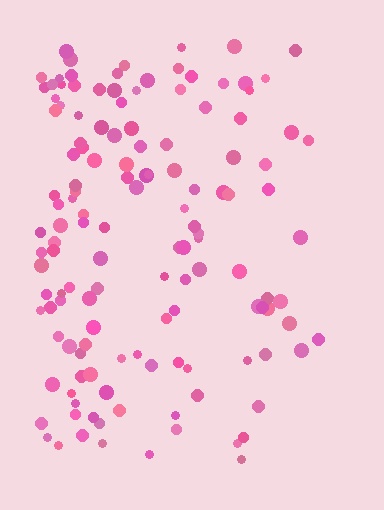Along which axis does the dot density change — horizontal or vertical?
Horizontal.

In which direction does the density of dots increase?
From right to left, with the left side densest.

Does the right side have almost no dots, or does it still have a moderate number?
Still a moderate number, just noticeably fewer than the left.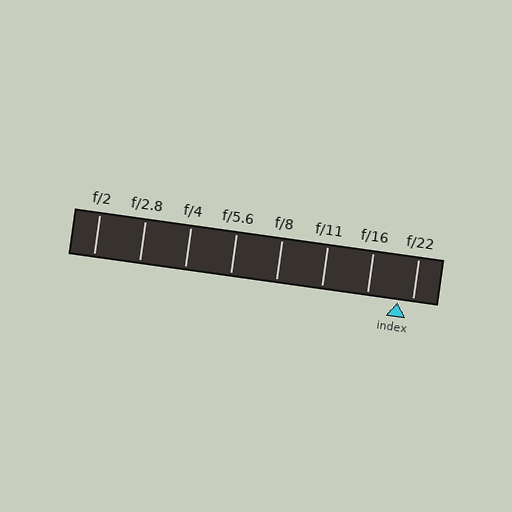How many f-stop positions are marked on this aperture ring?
There are 8 f-stop positions marked.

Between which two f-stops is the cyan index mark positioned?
The index mark is between f/16 and f/22.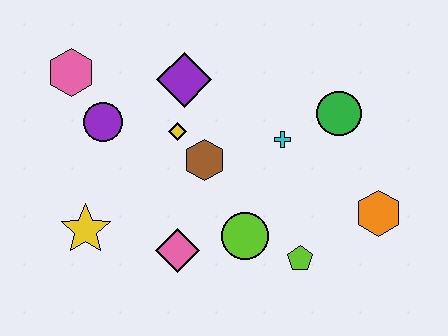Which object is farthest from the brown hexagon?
The orange hexagon is farthest from the brown hexagon.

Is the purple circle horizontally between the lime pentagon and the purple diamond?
No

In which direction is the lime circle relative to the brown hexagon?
The lime circle is below the brown hexagon.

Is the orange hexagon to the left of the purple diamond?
No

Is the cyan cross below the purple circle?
Yes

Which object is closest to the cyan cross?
The green circle is closest to the cyan cross.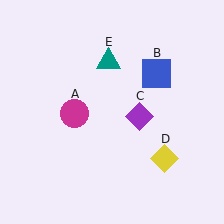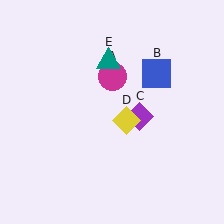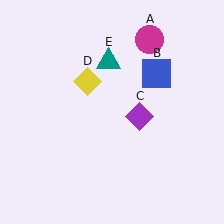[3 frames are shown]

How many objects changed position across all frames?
2 objects changed position: magenta circle (object A), yellow diamond (object D).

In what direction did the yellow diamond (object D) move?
The yellow diamond (object D) moved up and to the left.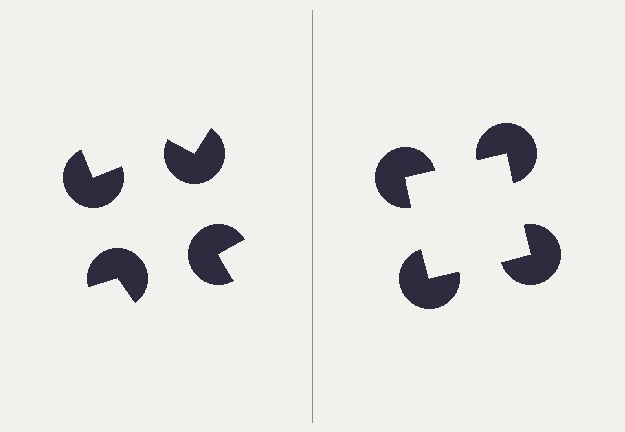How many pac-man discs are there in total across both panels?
8 — 4 on each side.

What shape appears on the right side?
An illusory square.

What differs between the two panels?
The pac-man discs are positioned identically on both sides; only the wedge orientations differ. On the right they align to a square; on the left they are misaligned.